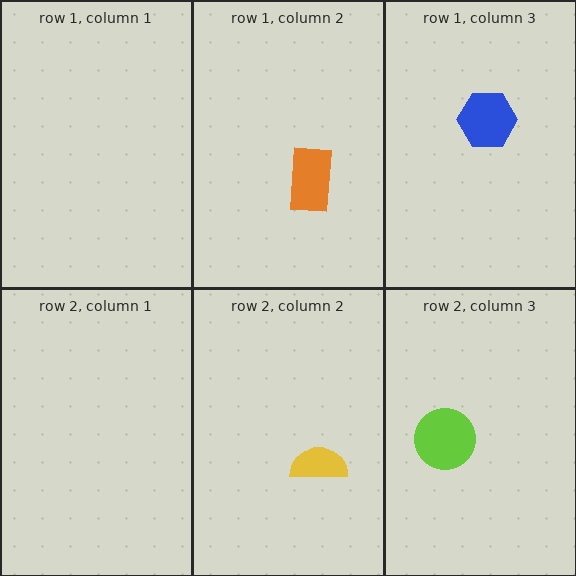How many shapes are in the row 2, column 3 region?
1.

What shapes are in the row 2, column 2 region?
The yellow semicircle.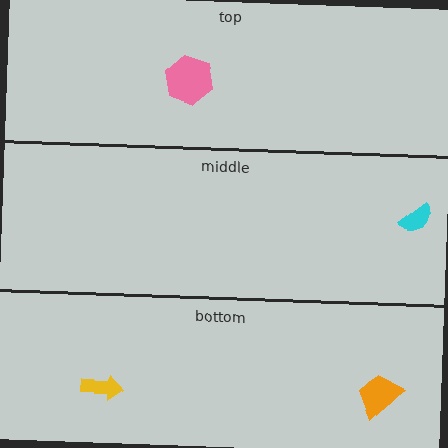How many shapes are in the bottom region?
2.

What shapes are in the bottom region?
The yellow arrow, the orange trapezoid.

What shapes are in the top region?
The pink hexagon.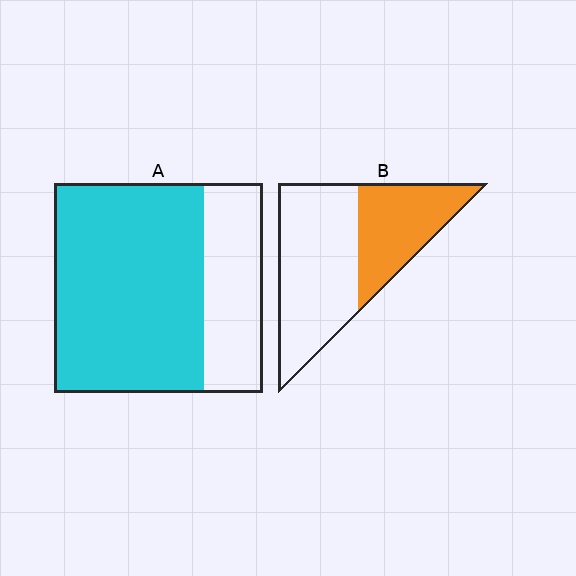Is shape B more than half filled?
No.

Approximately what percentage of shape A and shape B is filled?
A is approximately 70% and B is approximately 40%.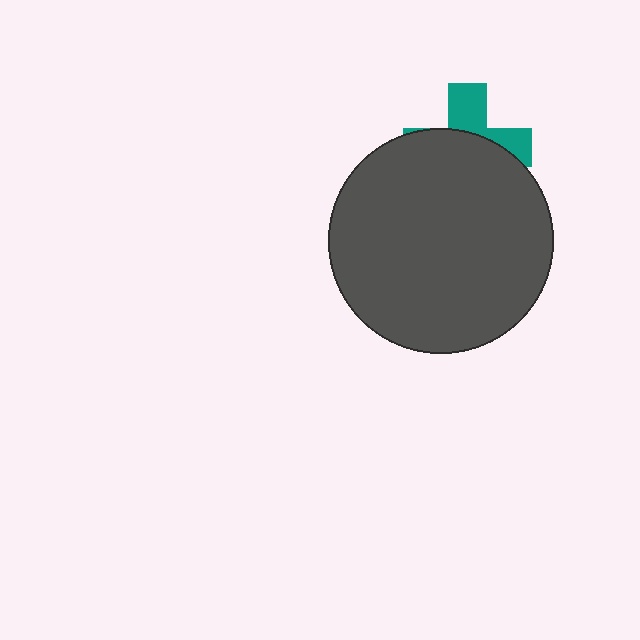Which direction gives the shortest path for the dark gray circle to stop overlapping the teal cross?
Moving down gives the shortest separation.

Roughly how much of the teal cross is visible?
A small part of it is visible (roughly 36%).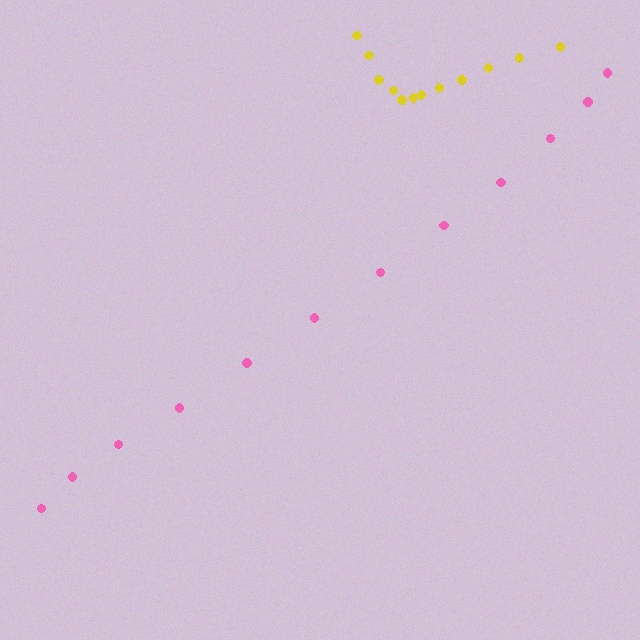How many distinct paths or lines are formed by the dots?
There are 2 distinct paths.